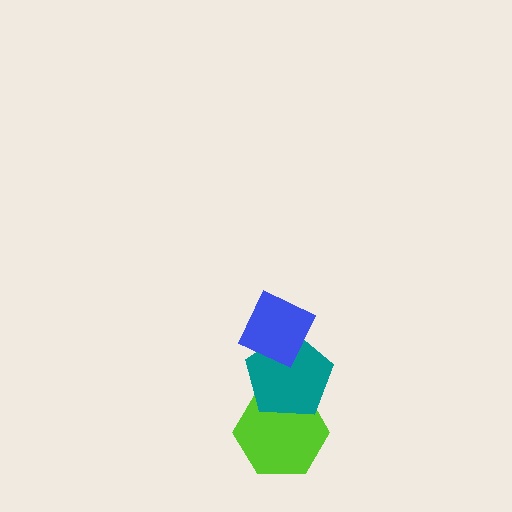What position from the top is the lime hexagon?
The lime hexagon is 3rd from the top.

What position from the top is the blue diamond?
The blue diamond is 1st from the top.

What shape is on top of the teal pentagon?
The blue diamond is on top of the teal pentagon.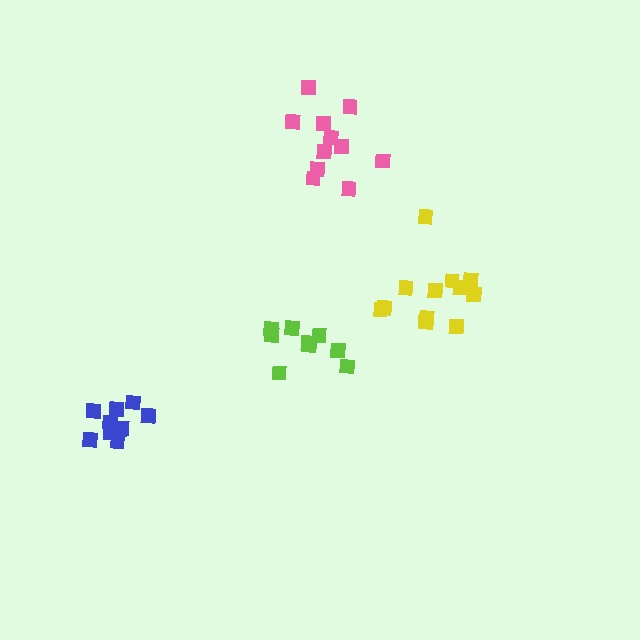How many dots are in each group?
Group 1: 12 dots, Group 2: 10 dots, Group 3: 9 dots, Group 4: 11 dots (42 total).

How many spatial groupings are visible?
There are 4 spatial groupings.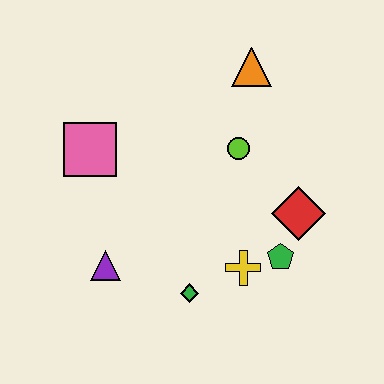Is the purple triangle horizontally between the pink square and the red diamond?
Yes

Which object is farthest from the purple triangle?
The orange triangle is farthest from the purple triangle.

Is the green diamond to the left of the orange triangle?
Yes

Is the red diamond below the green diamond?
No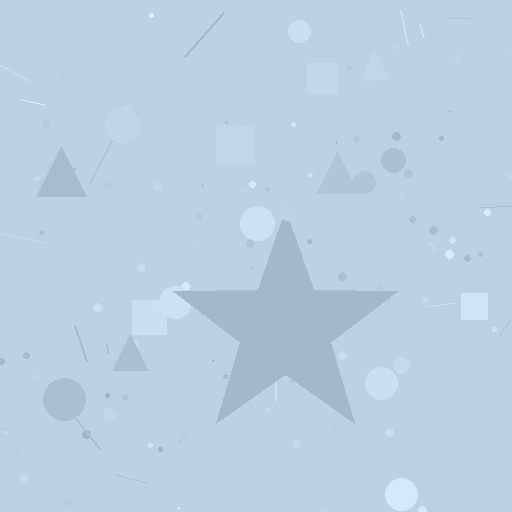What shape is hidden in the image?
A star is hidden in the image.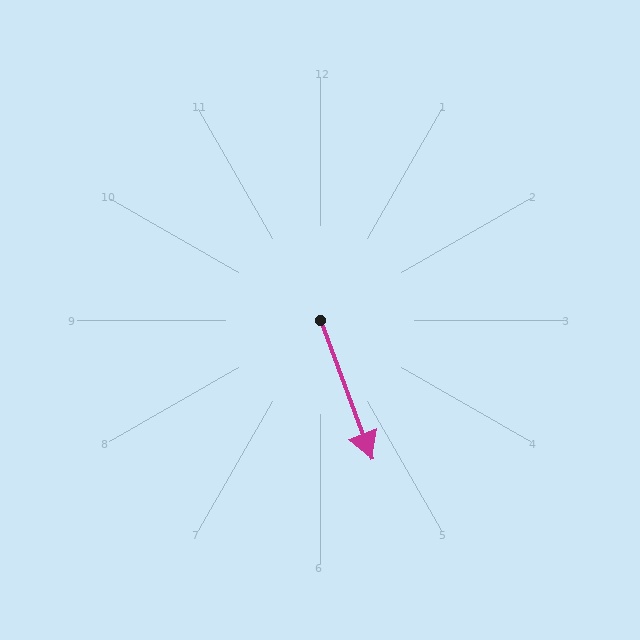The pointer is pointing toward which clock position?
Roughly 5 o'clock.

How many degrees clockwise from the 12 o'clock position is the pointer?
Approximately 160 degrees.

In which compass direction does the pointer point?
South.